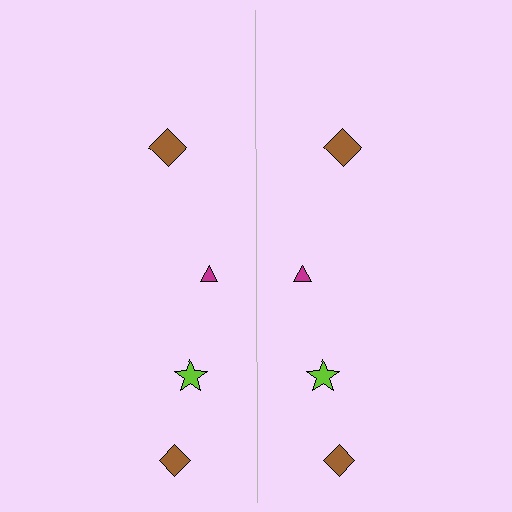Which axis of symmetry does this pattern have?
The pattern has a vertical axis of symmetry running through the center of the image.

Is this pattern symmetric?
Yes, this pattern has bilateral (reflection) symmetry.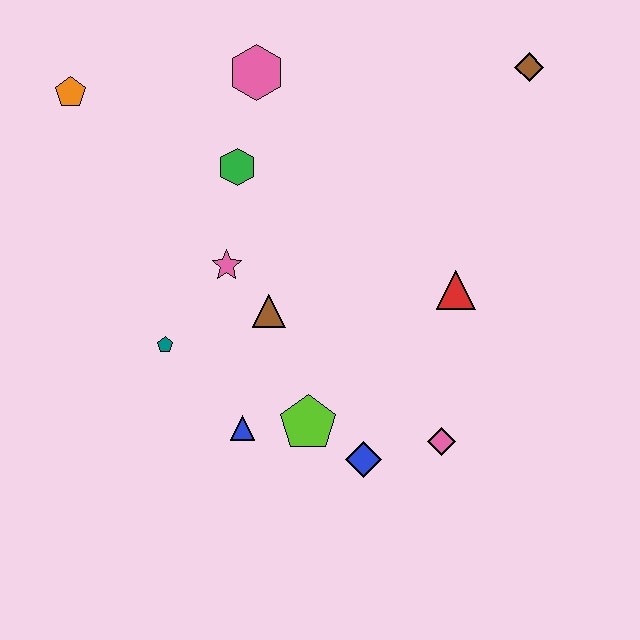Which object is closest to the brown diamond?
The red triangle is closest to the brown diamond.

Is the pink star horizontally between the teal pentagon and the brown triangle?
Yes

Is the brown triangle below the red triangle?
Yes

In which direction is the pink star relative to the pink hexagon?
The pink star is below the pink hexagon.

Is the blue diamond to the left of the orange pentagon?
No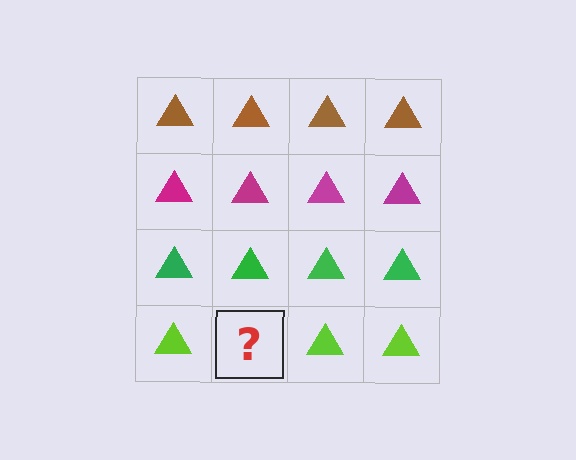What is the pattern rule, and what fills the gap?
The rule is that each row has a consistent color. The gap should be filled with a lime triangle.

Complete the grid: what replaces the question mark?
The question mark should be replaced with a lime triangle.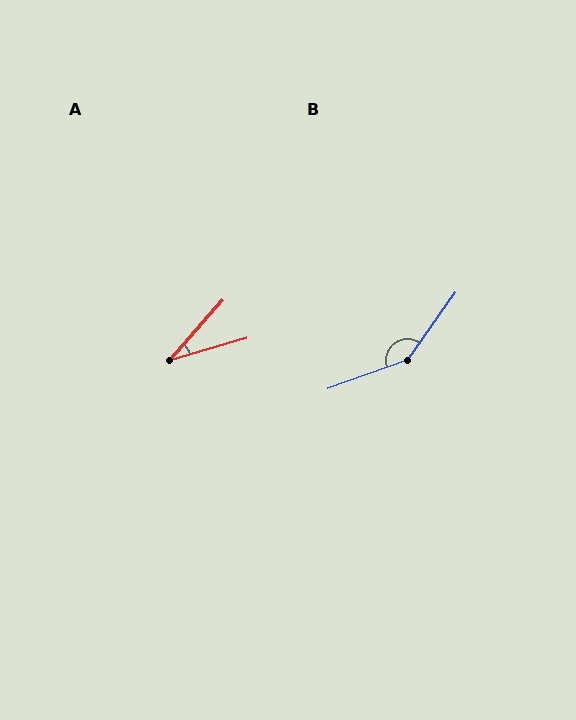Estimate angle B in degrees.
Approximately 145 degrees.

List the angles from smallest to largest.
A (32°), B (145°).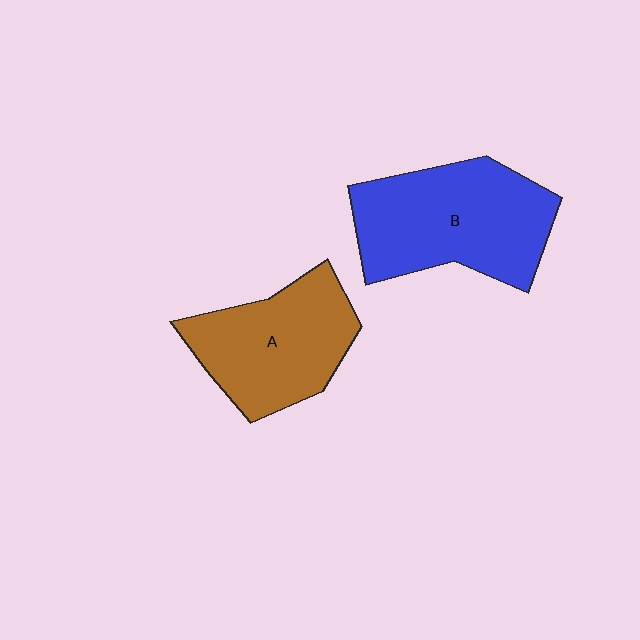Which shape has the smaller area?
Shape A (brown).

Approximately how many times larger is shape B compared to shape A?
Approximately 1.2 times.